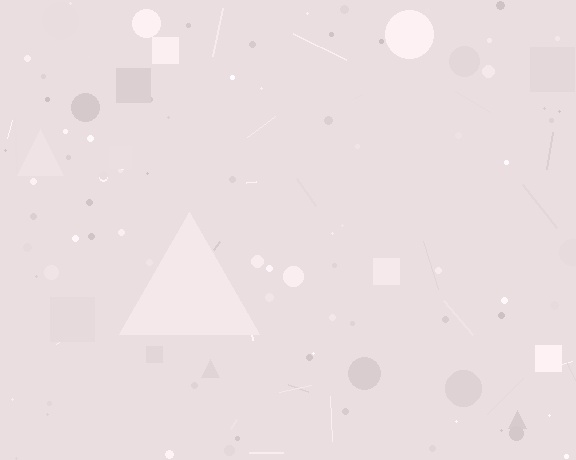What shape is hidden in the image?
A triangle is hidden in the image.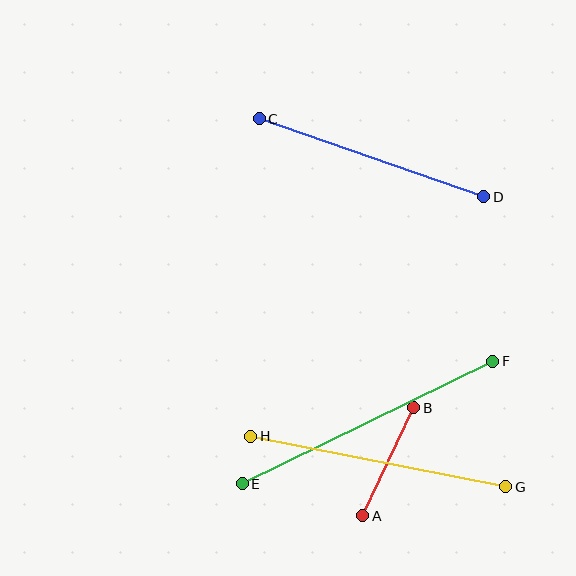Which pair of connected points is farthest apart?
Points E and F are farthest apart.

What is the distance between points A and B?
The distance is approximately 119 pixels.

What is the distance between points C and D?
The distance is approximately 238 pixels.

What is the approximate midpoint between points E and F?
The midpoint is at approximately (367, 422) pixels.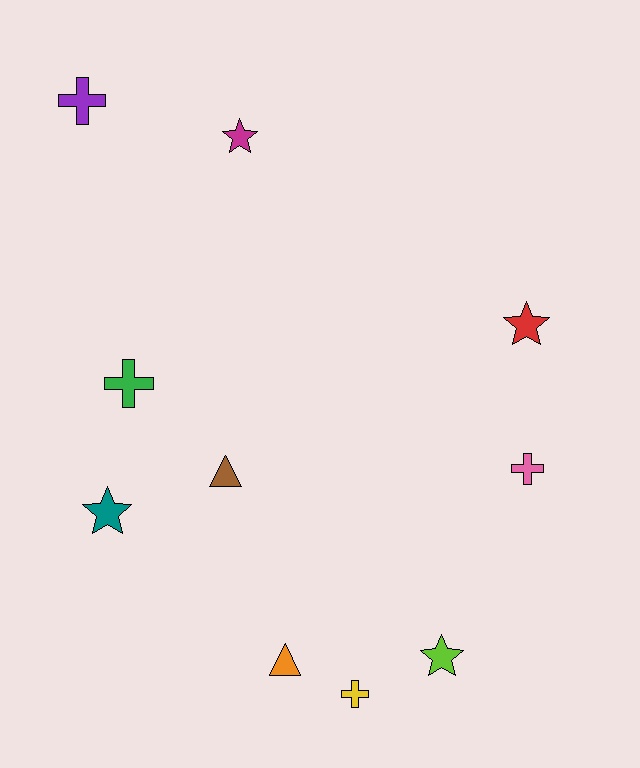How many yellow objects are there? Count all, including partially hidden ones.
There is 1 yellow object.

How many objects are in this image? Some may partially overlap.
There are 10 objects.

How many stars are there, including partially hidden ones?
There are 4 stars.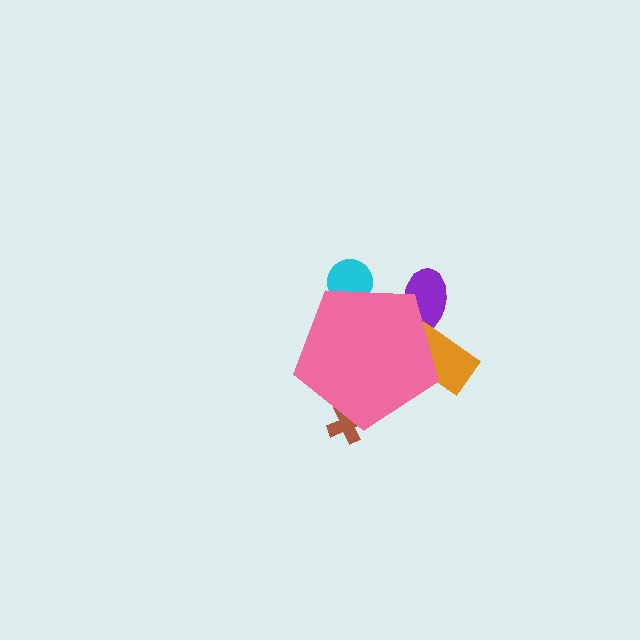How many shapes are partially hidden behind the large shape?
4 shapes are partially hidden.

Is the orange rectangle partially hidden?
Yes, the orange rectangle is partially hidden behind the pink pentagon.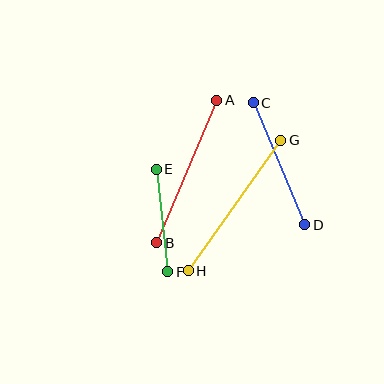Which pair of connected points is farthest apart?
Points G and H are farthest apart.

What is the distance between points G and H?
The distance is approximately 160 pixels.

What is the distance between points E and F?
The distance is approximately 103 pixels.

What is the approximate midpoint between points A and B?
The midpoint is at approximately (187, 172) pixels.